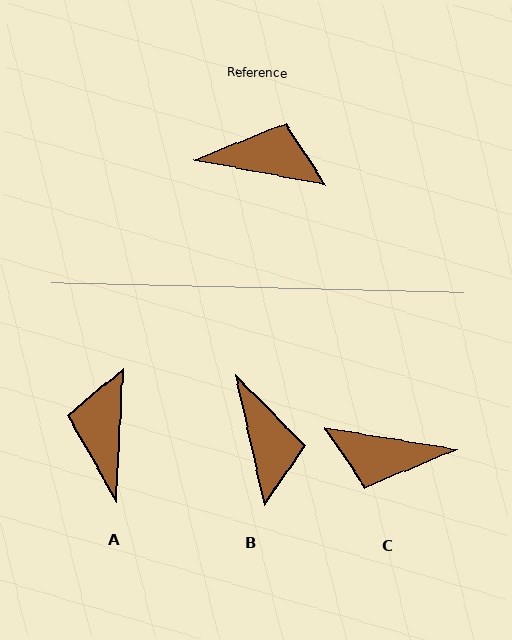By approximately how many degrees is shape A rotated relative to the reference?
Approximately 98 degrees counter-clockwise.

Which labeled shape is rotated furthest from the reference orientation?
C, about 179 degrees away.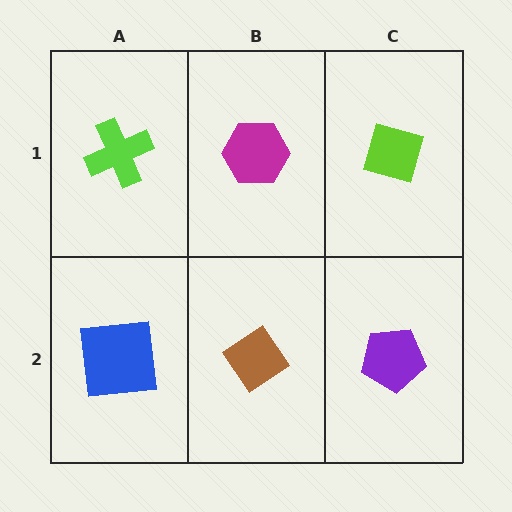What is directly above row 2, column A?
A lime cross.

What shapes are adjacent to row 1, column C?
A purple pentagon (row 2, column C), a magenta hexagon (row 1, column B).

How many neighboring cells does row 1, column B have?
3.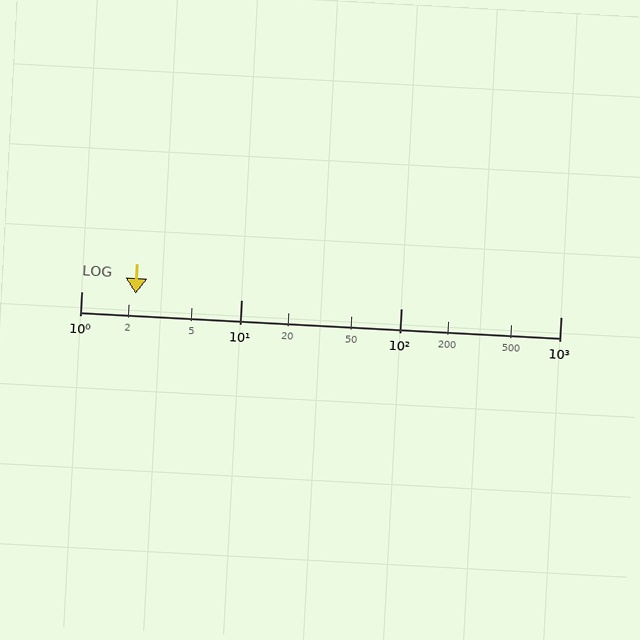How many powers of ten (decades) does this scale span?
The scale spans 3 decades, from 1 to 1000.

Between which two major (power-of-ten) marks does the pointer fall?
The pointer is between 1 and 10.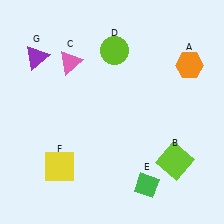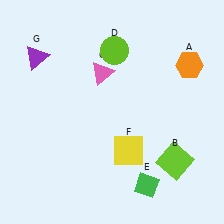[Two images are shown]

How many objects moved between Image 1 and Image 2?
2 objects moved between the two images.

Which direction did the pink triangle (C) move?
The pink triangle (C) moved right.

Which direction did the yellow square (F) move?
The yellow square (F) moved right.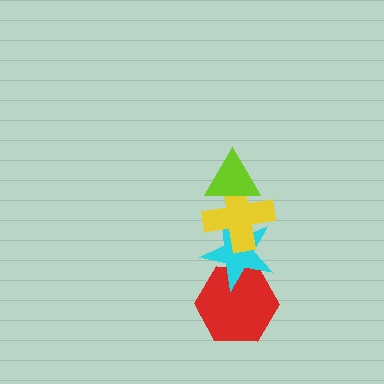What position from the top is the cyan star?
The cyan star is 3rd from the top.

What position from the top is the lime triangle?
The lime triangle is 1st from the top.